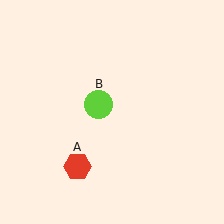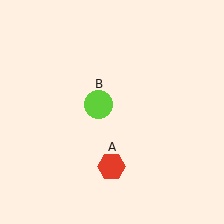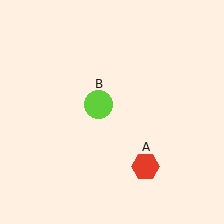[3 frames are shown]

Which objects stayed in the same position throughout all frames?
Lime circle (object B) remained stationary.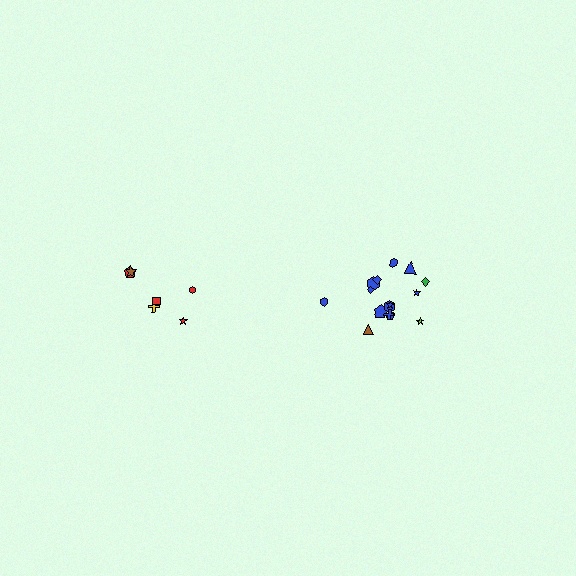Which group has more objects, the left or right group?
The right group.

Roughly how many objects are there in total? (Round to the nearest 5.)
Roughly 20 objects in total.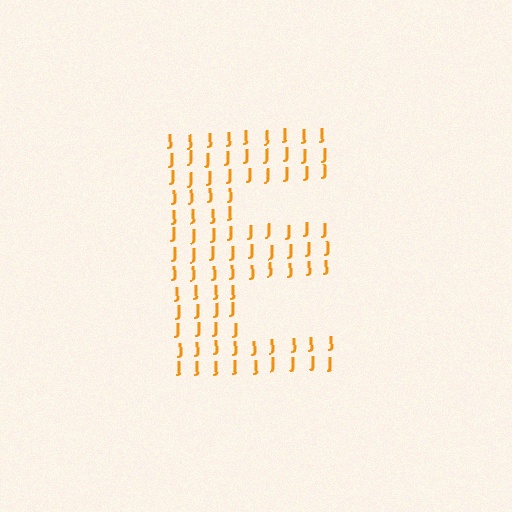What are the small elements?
The small elements are letter J's.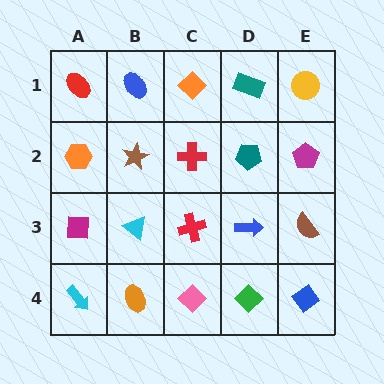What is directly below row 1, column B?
A brown star.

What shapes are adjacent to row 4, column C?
A red cross (row 3, column C), an orange ellipse (row 4, column B), a green diamond (row 4, column D).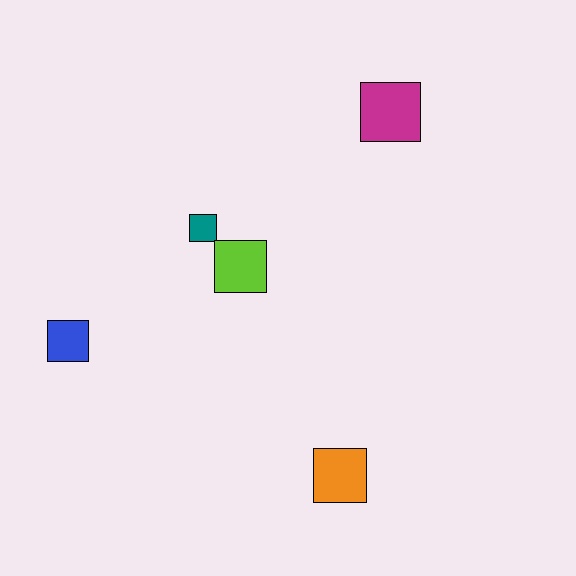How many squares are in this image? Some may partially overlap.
There are 5 squares.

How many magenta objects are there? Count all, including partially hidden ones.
There is 1 magenta object.